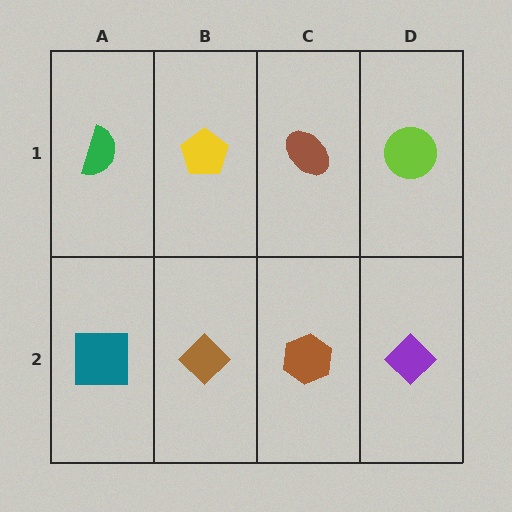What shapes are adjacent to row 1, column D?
A purple diamond (row 2, column D), a brown ellipse (row 1, column C).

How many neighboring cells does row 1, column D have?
2.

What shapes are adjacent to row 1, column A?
A teal square (row 2, column A), a yellow pentagon (row 1, column B).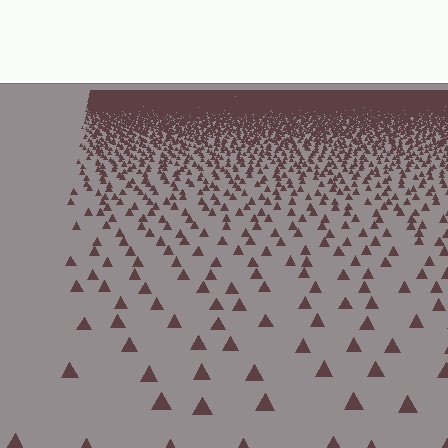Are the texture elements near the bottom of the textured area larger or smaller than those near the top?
Larger. Near the bottom, elements are closer to the viewer and appear at a bigger on-screen size.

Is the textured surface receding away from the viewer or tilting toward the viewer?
The surface is receding away from the viewer. Texture elements get smaller and denser toward the top.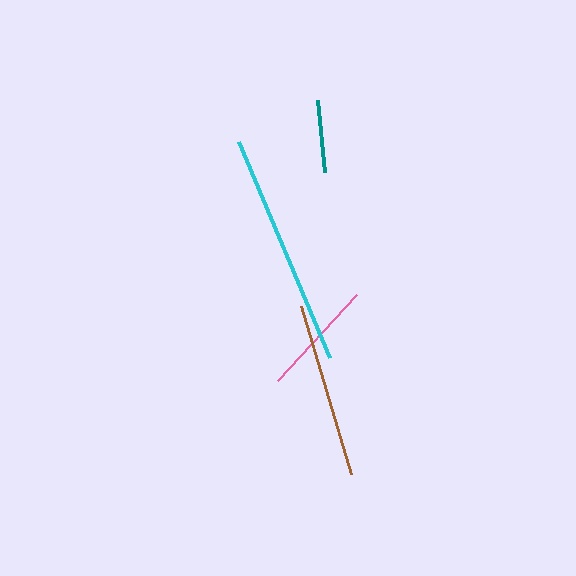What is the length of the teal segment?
The teal segment is approximately 72 pixels long.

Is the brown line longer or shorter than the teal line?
The brown line is longer than the teal line.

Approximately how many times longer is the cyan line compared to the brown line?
The cyan line is approximately 1.3 times the length of the brown line.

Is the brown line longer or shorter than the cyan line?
The cyan line is longer than the brown line.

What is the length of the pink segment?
The pink segment is approximately 116 pixels long.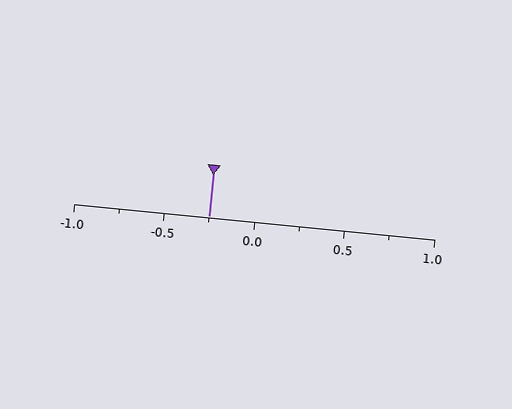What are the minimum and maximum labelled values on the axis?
The axis runs from -1.0 to 1.0.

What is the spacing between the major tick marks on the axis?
The major ticks are spaced 0.5 apart.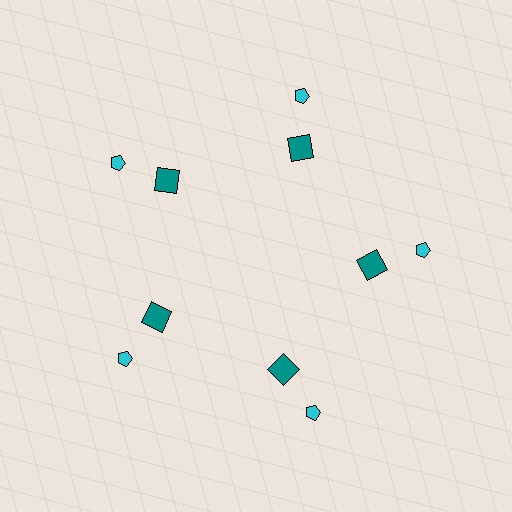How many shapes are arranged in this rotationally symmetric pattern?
There are 10 shapes, arranged in 5 groups of 2.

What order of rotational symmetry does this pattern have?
This pattern has 5-fold rotational symmetry.